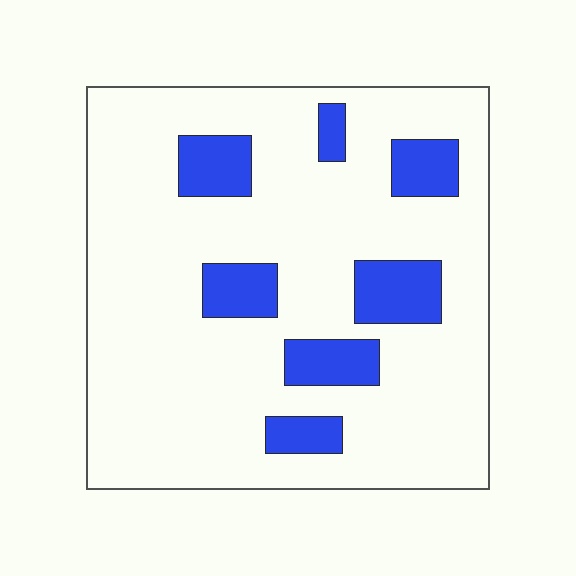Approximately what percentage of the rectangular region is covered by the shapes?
Approximately 15%.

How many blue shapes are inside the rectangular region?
7.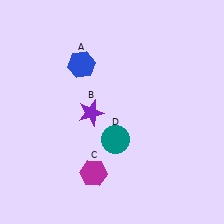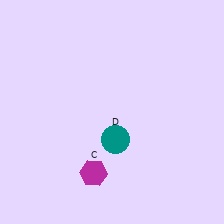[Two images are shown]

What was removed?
The blue hexagon (A), the purple star (B) were removed in Image 2.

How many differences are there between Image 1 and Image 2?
There are 2 differences between the two images.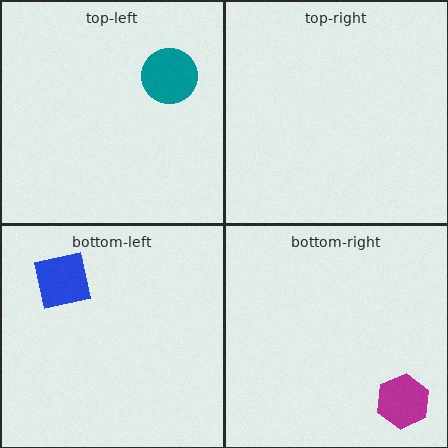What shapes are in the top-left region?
The teal circle.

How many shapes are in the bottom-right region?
1.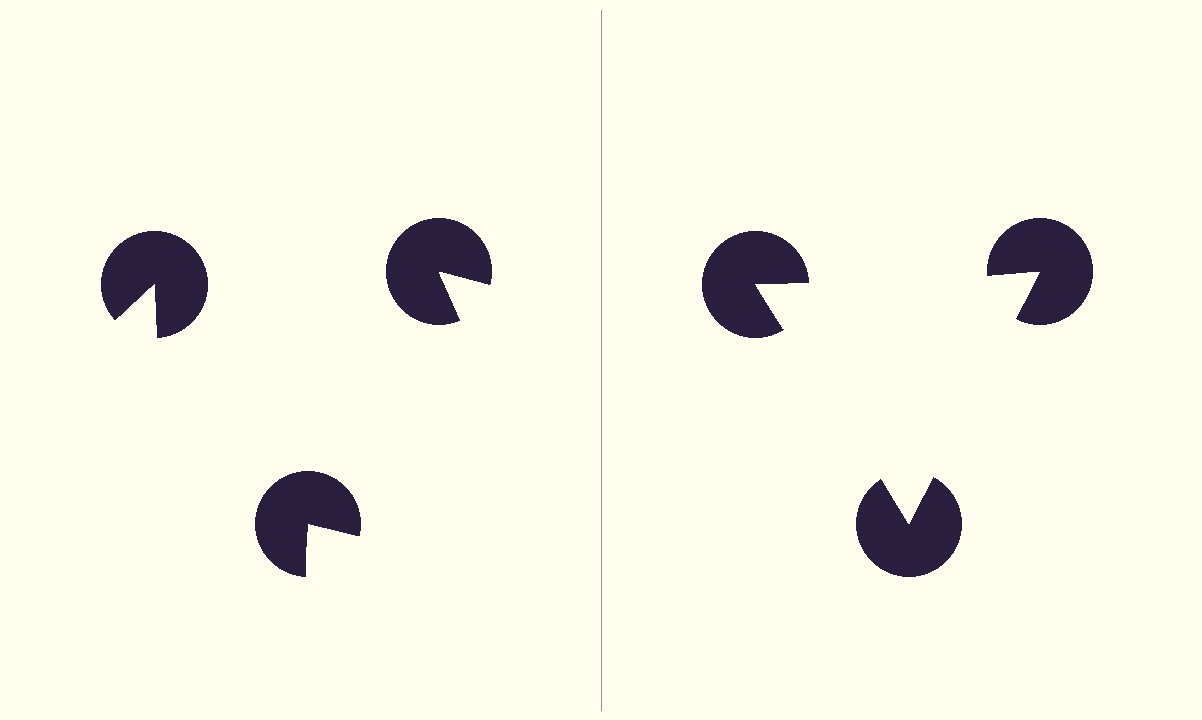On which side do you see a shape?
An illusory triangle appears on the right side. On the left side the wedge cuts are rotated, so no coherent shape forms.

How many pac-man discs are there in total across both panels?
6 — 3 on each side.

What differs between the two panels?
The pac-man discs are positioned identically on both sides; only the wedge orientations differ. On the right they align to a triangle; on the left they are misaligned.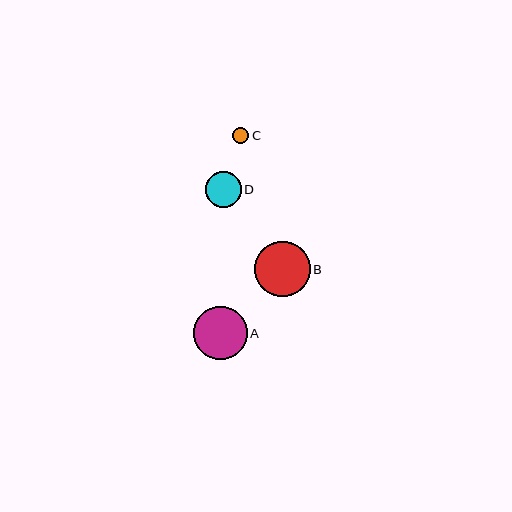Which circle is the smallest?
Circle C is the smallest with a size of approximately 16 pixels.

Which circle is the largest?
Circle B is the largest with a size of approximately 56 pixels.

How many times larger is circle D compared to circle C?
Circle D is approximately 2.2 times the size of circle C.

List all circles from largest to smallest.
From largest to smallest: B, A, D, C.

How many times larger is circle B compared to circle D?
Circle B is approximately 1.6 times the size of circle D.